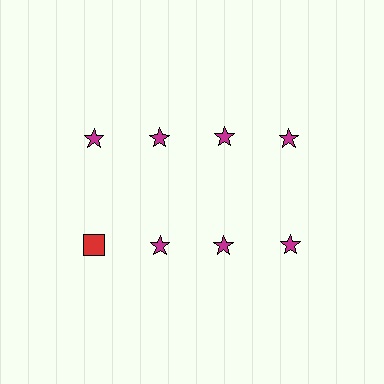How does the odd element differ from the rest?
It differs in both color (red instead of magenta) and shape (square instead of star).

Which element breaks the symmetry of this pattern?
The red square in the second row, leftmost column breaks the symmetry. All other shapes are magenta stars.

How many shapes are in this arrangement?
There are 8 shapes arranged in a grid pattern.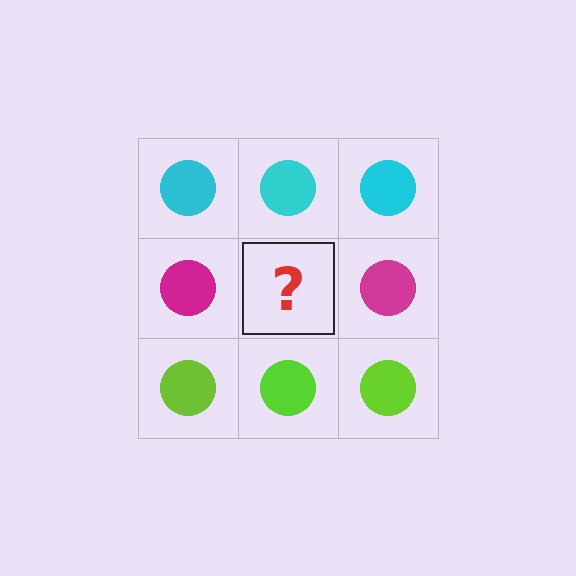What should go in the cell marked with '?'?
The missing cell should contain a magenta circle.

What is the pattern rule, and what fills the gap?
The rule is that each row has a consistent color. The gap should be filled with a magenta circle.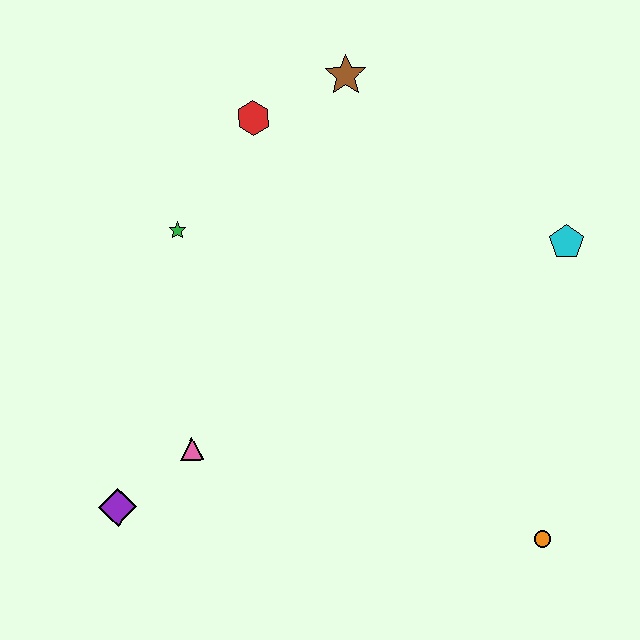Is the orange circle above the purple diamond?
No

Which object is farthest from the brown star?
The orange circle is farthest from the brown star.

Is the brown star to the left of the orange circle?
Yes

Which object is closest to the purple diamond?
The pink triangle is closest to the purple diamond.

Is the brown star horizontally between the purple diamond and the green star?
No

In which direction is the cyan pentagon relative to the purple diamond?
The cyan pentagon is to the right of the purple diamond.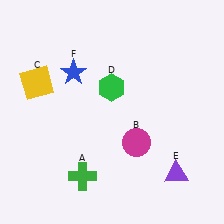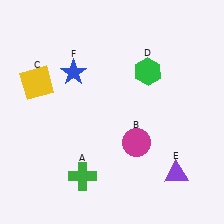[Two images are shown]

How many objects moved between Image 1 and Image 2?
1 object moved between the two images.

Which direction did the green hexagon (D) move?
The green hexagon (D) moved right.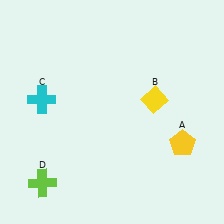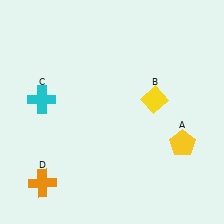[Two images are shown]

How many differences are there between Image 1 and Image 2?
There is 1 difference between the two images.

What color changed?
The cross (D) changed from lime in Image 1 to orange in Image 2.